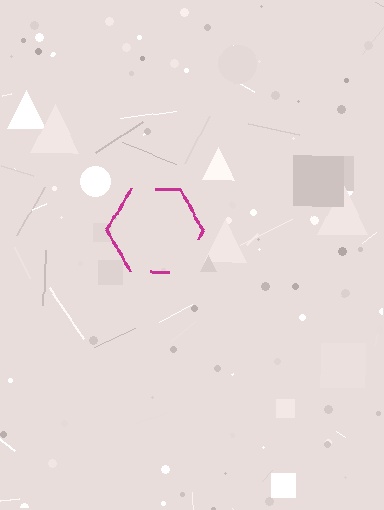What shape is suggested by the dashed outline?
The dashed outline suggests a hexagon.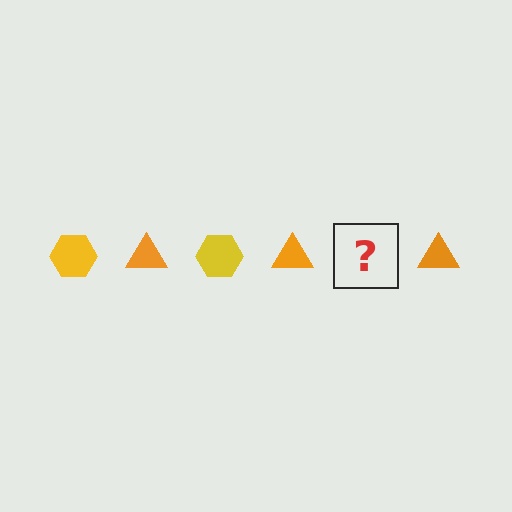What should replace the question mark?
The question mark should be replaced with a yellow hexagon.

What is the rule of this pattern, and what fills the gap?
The rule is that the pattern alternates between yellow hexagon and orange triangle. The gap should be filled with a yellow hexagon.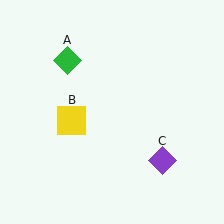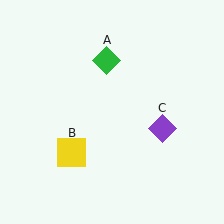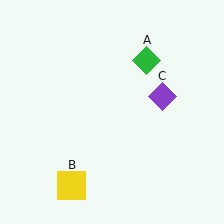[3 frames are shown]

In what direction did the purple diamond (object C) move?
The purple diamond (object C) moved up.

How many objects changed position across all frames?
3 objects changed position: green diamond (object A), yellow square (object B), purple diamond (object C).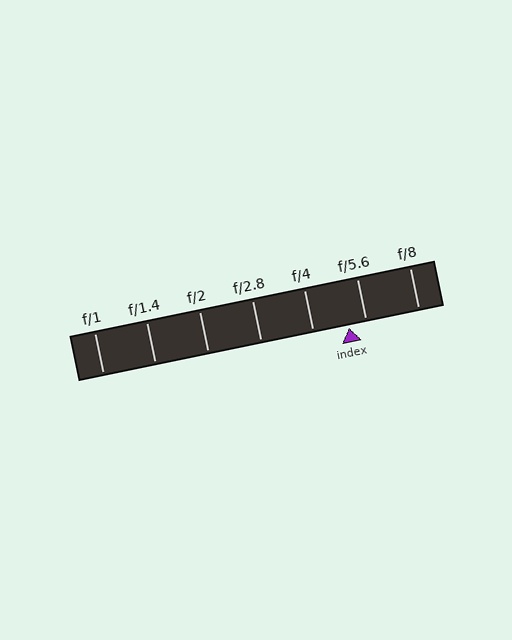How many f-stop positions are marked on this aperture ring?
There are 7 f-stop positions marked.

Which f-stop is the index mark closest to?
The index mark is closest to f/5.6.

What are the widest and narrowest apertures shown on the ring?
The widest aperture shown is f/1 and the narrowest is f/8.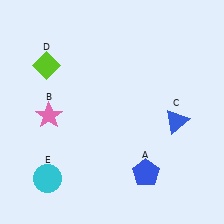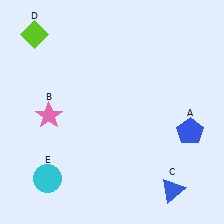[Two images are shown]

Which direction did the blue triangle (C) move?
The blue triangle (C) moved down.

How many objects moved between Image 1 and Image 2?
3 objects moved between the two images.